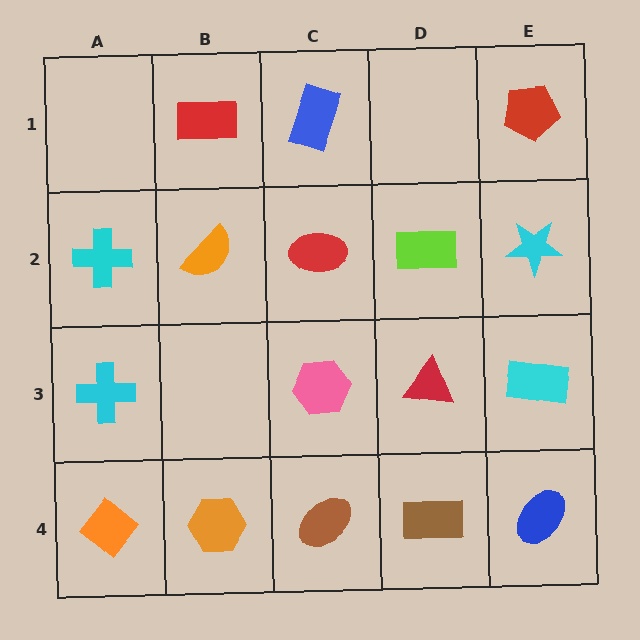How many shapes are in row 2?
5 shapes.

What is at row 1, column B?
A red rectangle.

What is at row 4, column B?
An orange hexagon.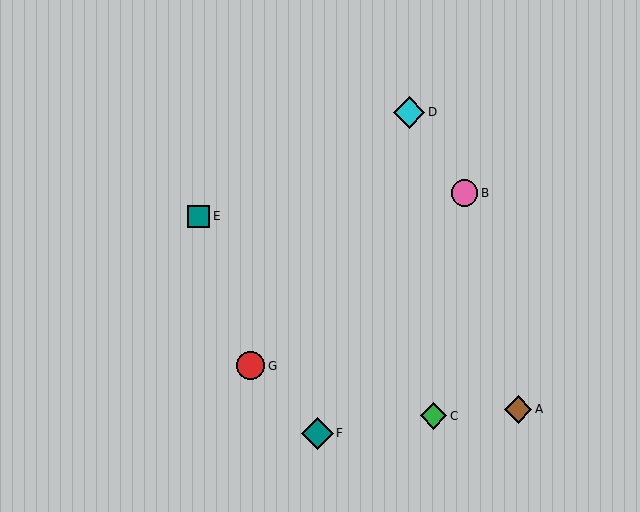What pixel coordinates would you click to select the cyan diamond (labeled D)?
Click at (409, 112) to select the cyan diamond D.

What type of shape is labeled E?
Shape E is a teal square.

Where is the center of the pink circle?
The center of the pink circle is at (465, 193).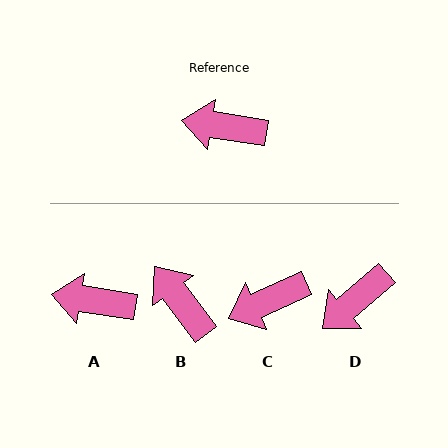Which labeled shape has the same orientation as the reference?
A.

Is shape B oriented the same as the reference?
No, it is off by about 44 degrees.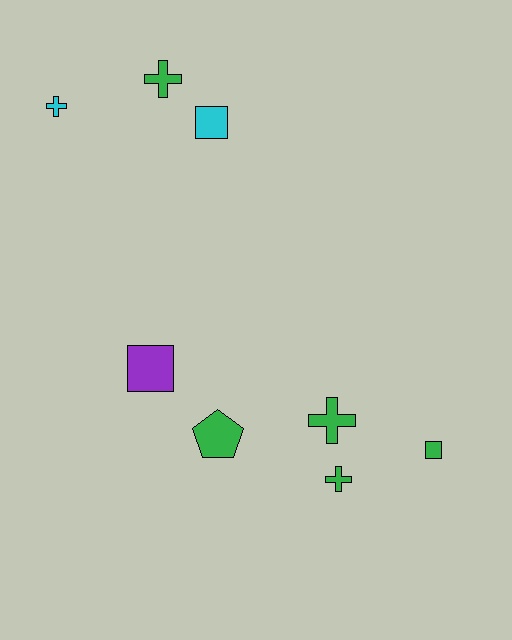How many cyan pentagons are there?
There are no cyan pentagons.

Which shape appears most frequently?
Cross, with 4 objects.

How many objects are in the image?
There are 8 objects.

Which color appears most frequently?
Green, with 5 objects.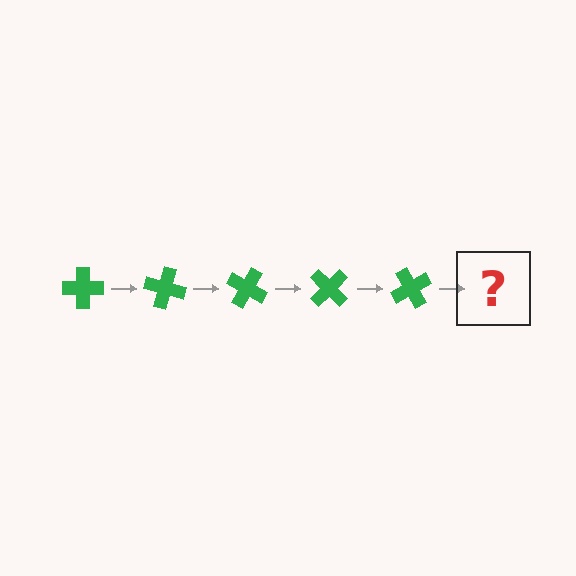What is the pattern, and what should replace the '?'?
The pattern is that the cross rotates 15 degrees each step. The '?' should be a green cross rotated 75 degrees.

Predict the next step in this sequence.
The next step is a green cross rotated 75 degrees.